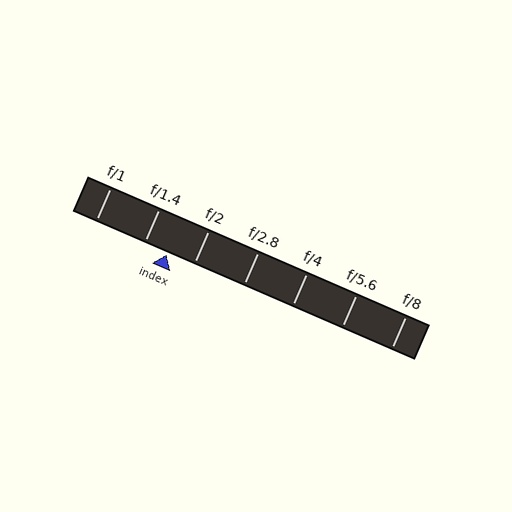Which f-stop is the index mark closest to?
The index mark is closest to f/1.4.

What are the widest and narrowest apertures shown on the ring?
The widest aperture shown is f/1 and the narrowest is f/8.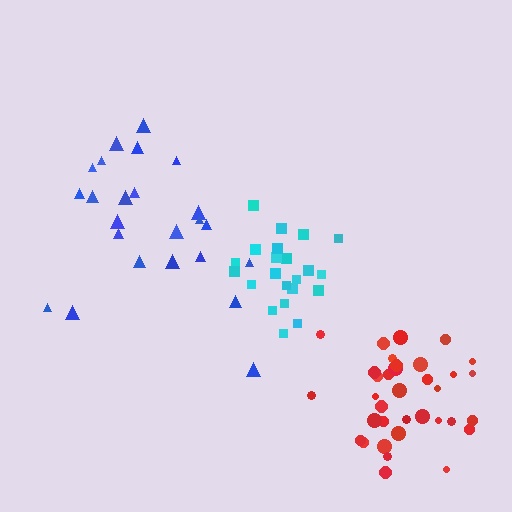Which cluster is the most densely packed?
Cyan.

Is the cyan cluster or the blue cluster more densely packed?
Cyan.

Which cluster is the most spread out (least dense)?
Blue.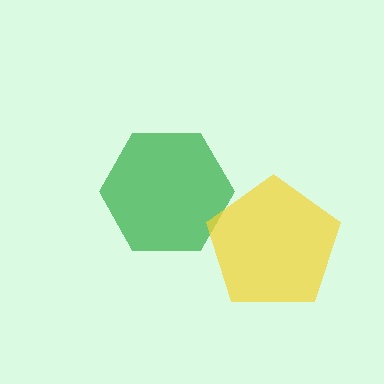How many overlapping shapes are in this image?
There are 2 overlapping shapes in the image.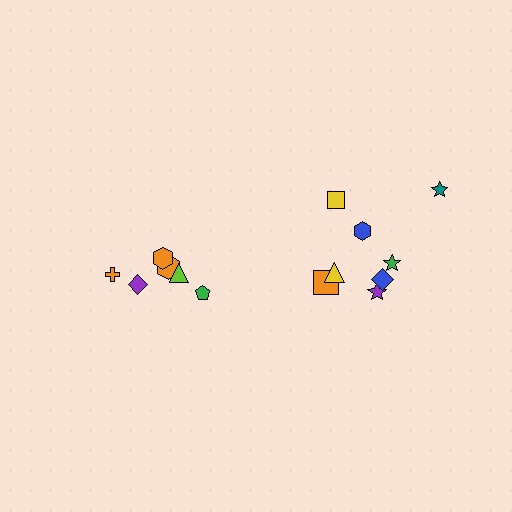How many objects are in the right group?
There are 8 objects.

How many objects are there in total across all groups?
There are 14 objects.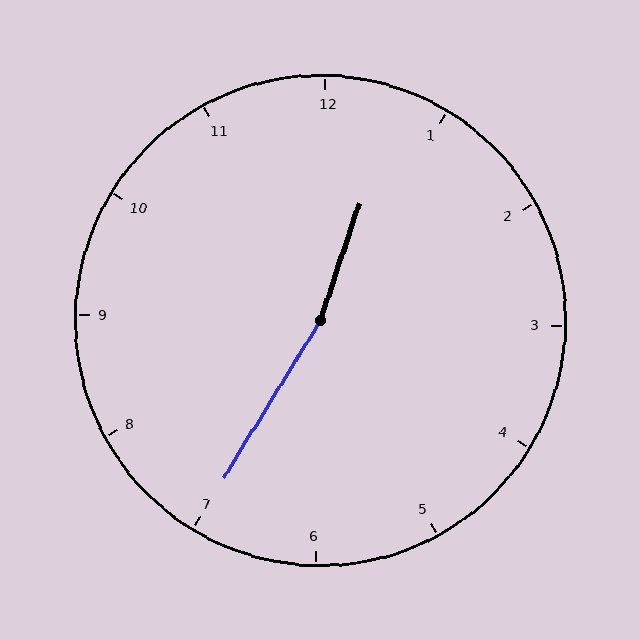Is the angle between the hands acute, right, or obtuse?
It is obtuse.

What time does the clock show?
12:35.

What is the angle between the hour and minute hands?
Approximately 168 degrees.